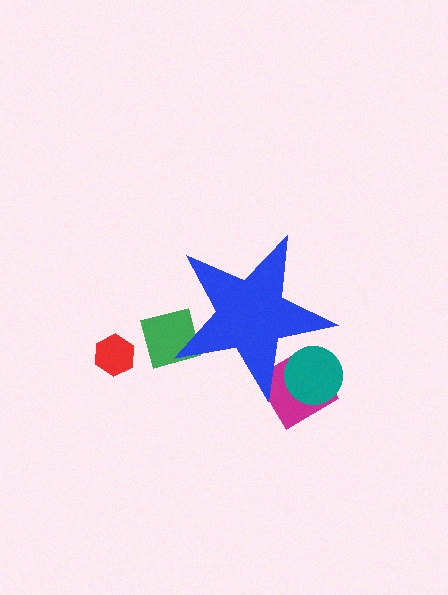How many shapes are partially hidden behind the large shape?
3 shapes are partially hidden.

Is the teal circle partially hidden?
Yes, the teal circle is partially hidden behind the blue star.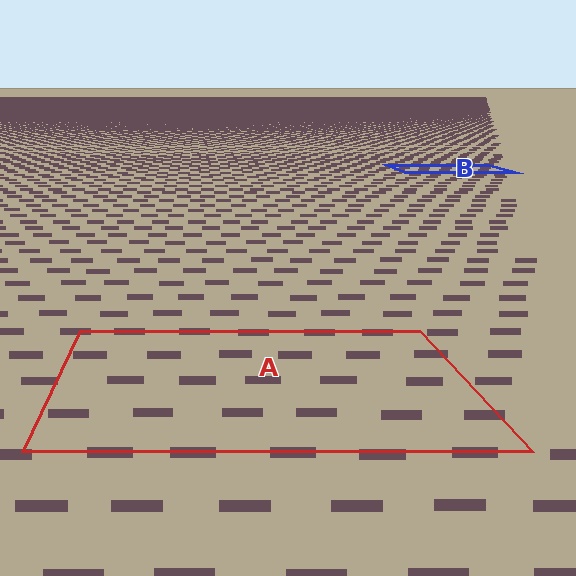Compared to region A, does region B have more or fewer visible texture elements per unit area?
Region B has more texture elements per unit area — they are packed more densely because it is farther away.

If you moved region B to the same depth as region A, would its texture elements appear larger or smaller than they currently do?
They would appear larger. At a closer depth, the same texture elements are projected at a bigger on-screen size.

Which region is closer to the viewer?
Region A is closer. The texture elements there are larger and more spread out.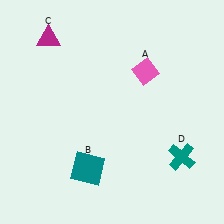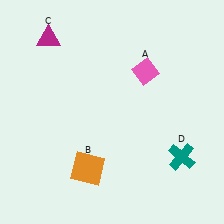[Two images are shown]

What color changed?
The square (B) changed from teal in Image 1 to orange in Image 2.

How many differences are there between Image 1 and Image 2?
There is 1 difference between the two images.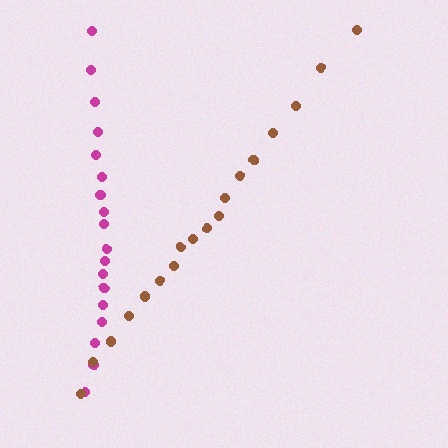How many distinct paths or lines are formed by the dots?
There are 2 distinct paths.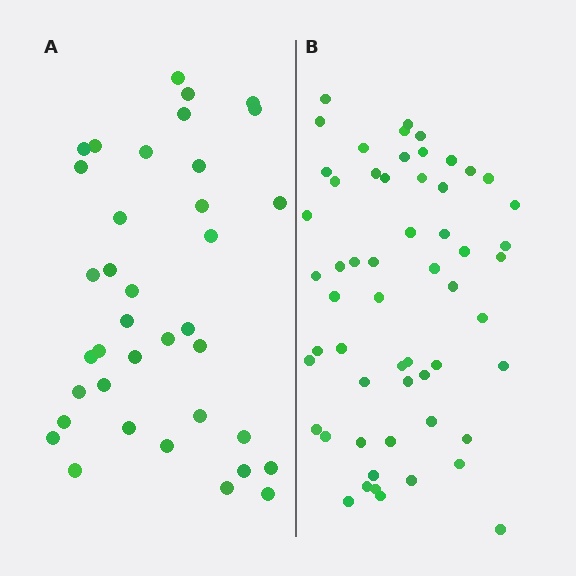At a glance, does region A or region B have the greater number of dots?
Region B (the right region) has more dots.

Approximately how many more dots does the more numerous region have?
Region B has approximately 20 more dots than region A.